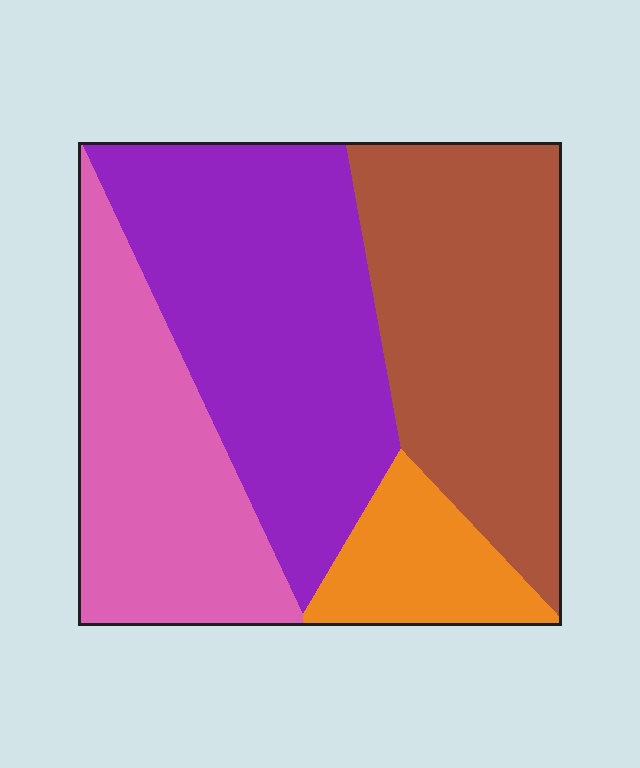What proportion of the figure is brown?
Brown takes up about one third (1/3) of the figure.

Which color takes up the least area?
Orange, at roughly 10%.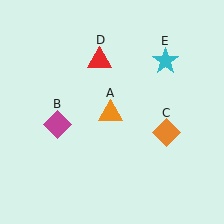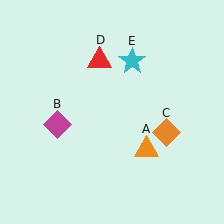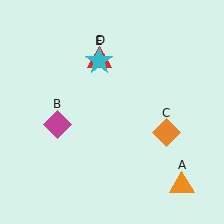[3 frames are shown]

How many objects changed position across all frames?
2 objects changed position: orange triangle (object A), cyan star (object E).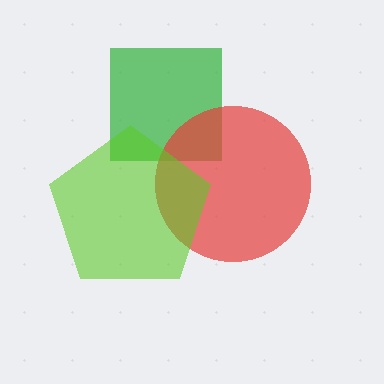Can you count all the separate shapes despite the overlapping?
Yes, there are 3 separate shapes.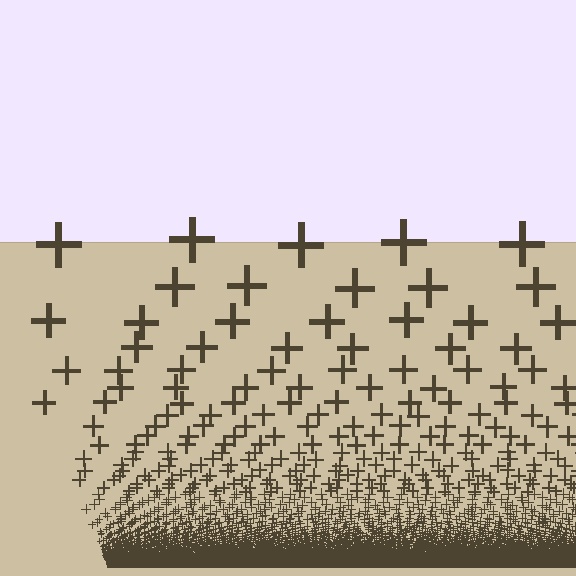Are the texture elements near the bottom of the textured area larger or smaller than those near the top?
Smaller. The gradient is inverted — elements near the bottom are smaller and denser.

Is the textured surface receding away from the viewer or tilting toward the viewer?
The surface appears to tilt toward the viewer. Texture elements get larger and sparser toward the top.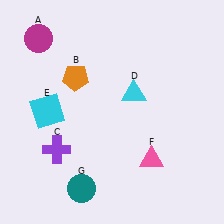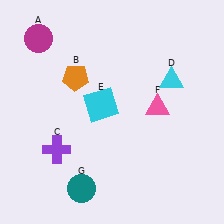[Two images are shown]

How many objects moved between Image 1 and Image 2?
3 objects moved between the two images.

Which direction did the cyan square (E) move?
The cyan square (E) moved right.